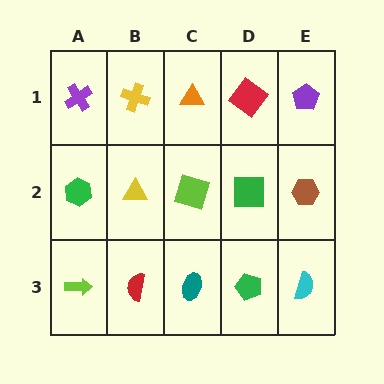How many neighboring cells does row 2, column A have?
3.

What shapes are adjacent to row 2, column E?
A purple pentagon (row 1, column E), a cyan semicircle (row 3, column E), a green square (row 2, column D).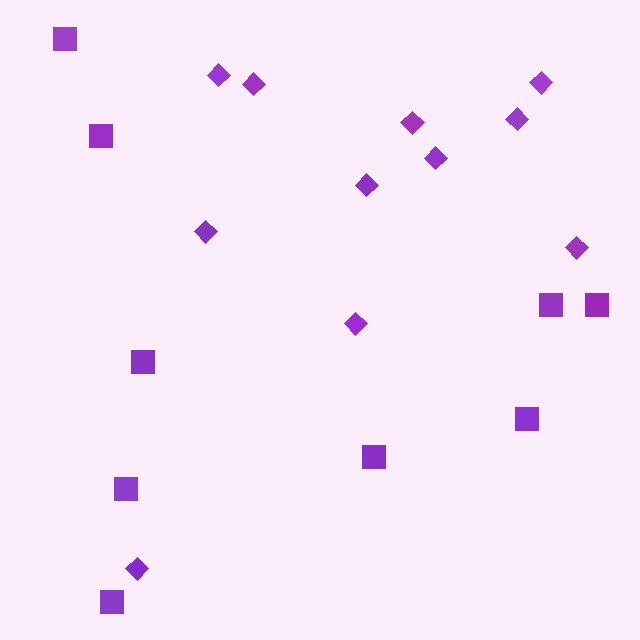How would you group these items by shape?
There are 2 groups: one group of diamonds (11) and one group of squares (9).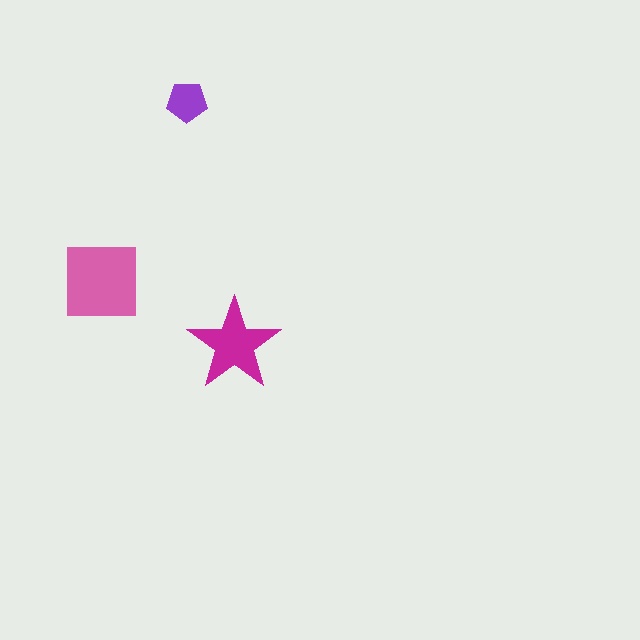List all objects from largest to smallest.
The pink square, the magenta star, the purple pentagon.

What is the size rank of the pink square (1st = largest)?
1st.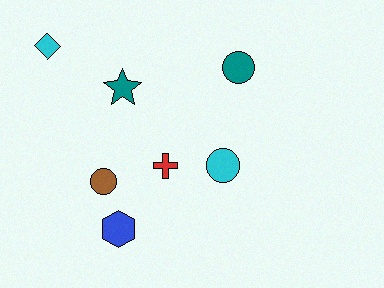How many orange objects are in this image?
There are no orange objects.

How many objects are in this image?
There are 7 objects.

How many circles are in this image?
There are 3 circles.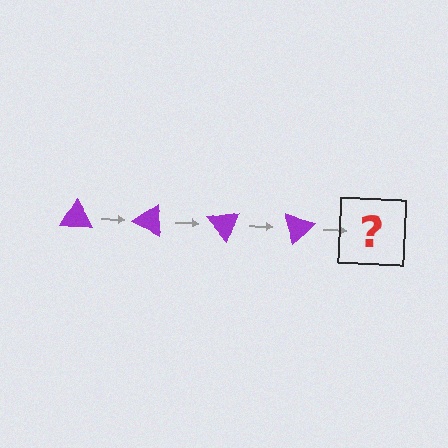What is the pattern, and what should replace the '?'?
The pattern is that the triangle rotates 25 degrees each step. The '?' should be a purple triangle rotated 100 degrees.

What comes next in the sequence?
The next element should be a purple triangle rotated 100 degrees.